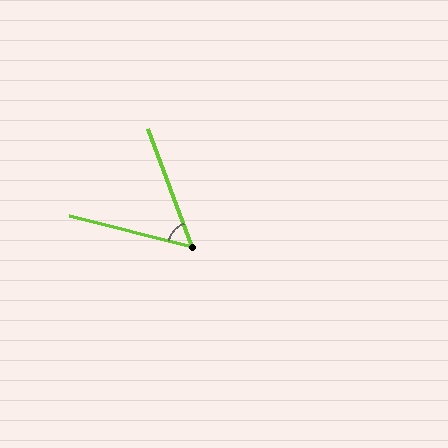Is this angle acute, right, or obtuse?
It is acute.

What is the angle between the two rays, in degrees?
Approximately 55 degrees.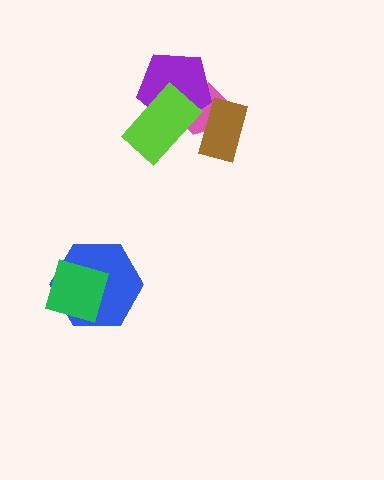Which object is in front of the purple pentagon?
The lime rectangle is in front of the purple pentagon.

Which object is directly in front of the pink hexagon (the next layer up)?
The purple pentagon is directly in front of the pink hexagon.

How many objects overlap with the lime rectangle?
2 objects overlap with the lime rectangle.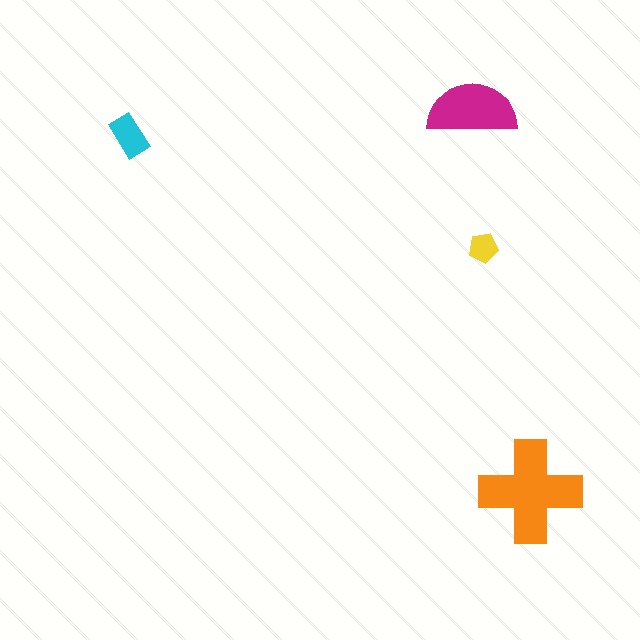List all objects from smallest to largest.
The yellow pentagon, the cyan rectangle, the magenta semicircle, the orange cross.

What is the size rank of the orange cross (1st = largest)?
1st.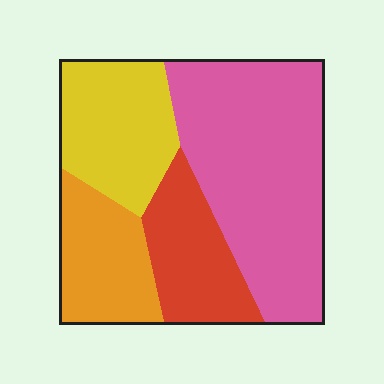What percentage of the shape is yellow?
Yellow takes up about one fifth (1/5) of the shape.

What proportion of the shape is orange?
Orange covers roughly 15% of the shape.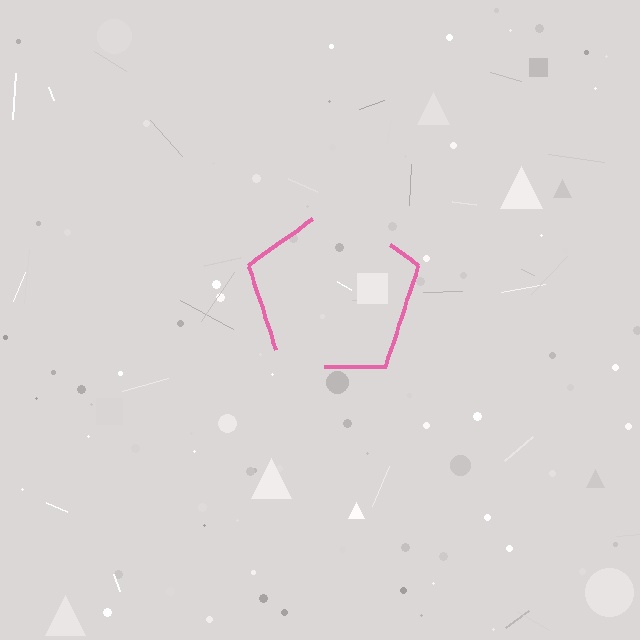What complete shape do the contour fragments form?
The contour fragments form a pentagon.